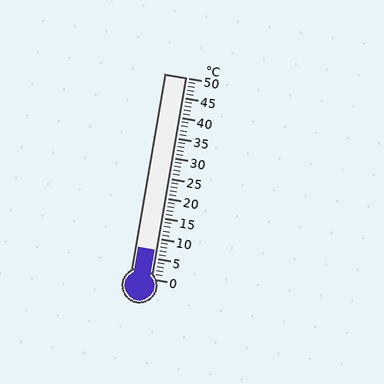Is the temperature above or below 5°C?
The temperature is above 5°C.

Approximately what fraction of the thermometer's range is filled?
The thermometer is filled to approximately 15% of its range.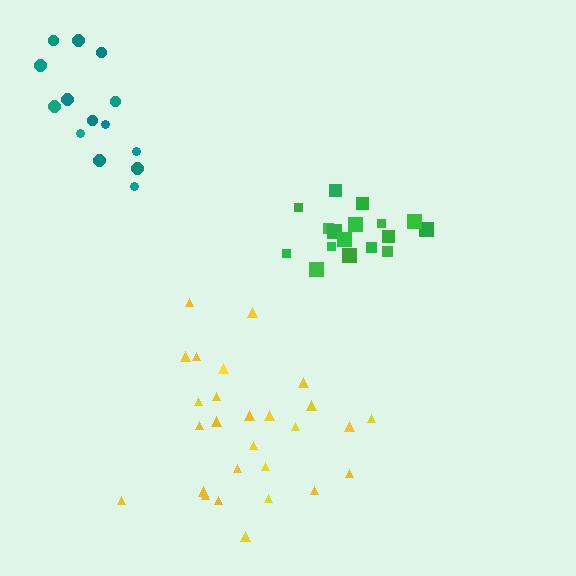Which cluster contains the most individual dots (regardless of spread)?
Yellow (27).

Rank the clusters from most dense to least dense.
green, yellow, teal.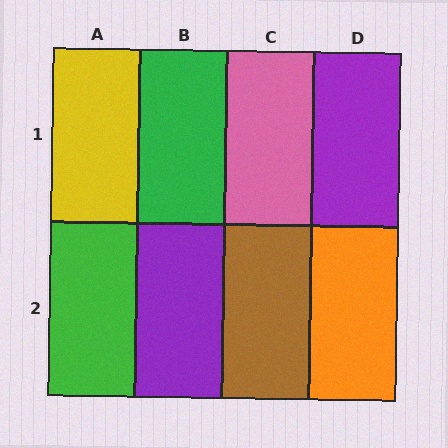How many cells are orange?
1 cell is orange.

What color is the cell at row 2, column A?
Green.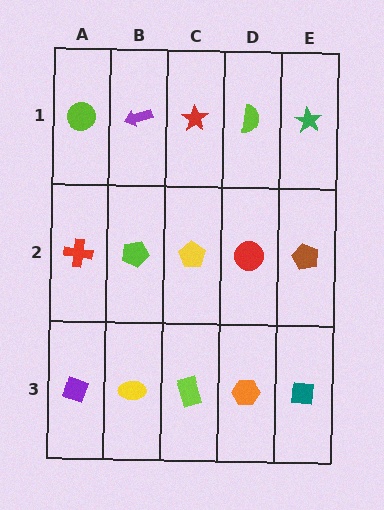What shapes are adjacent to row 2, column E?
A green star (row 1, column E), a teal square (row 3, column E), a red circle (row 2, column D).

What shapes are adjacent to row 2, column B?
A purple arrow (row 1, column B), a yellow ellipse (row 3, column B), a red cross (row 2, column A), a yellow pentagon (row 2, column C).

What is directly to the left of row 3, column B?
A purple diamond.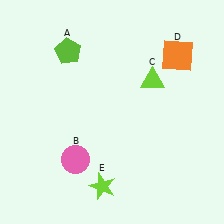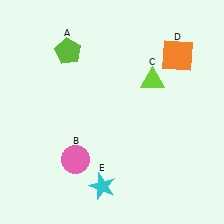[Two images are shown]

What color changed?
The star (E) changed from lime in Image 1 to cyan in Image 2.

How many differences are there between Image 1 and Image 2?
There is 1 difference between the two images.